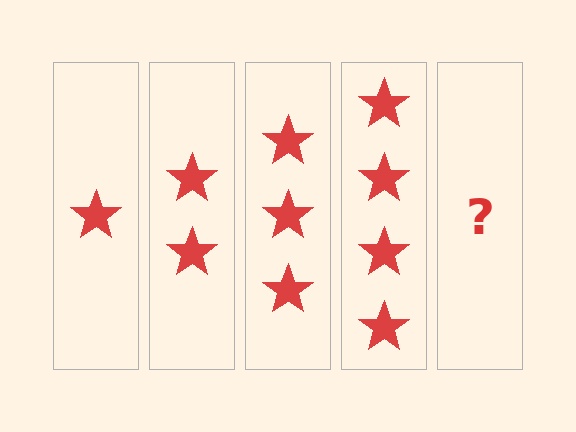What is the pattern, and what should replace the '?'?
The pattern is that each step adds one more star. The '?' should be 5 stars.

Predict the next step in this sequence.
The next step is 5 stars.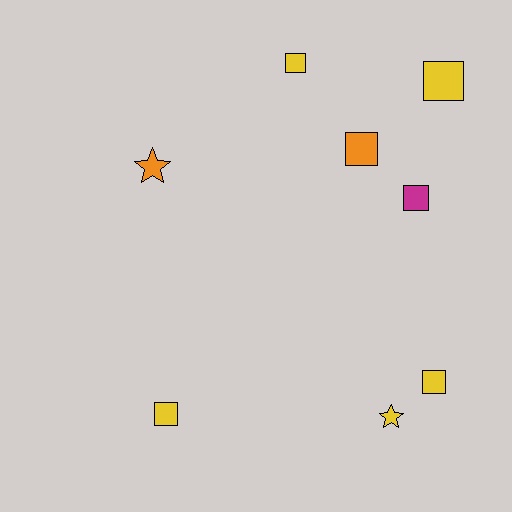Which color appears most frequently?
Yellow, with 5 objects.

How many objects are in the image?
There are 8 objects.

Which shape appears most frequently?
Square, with 6 objects.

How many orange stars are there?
There is 1 orange star.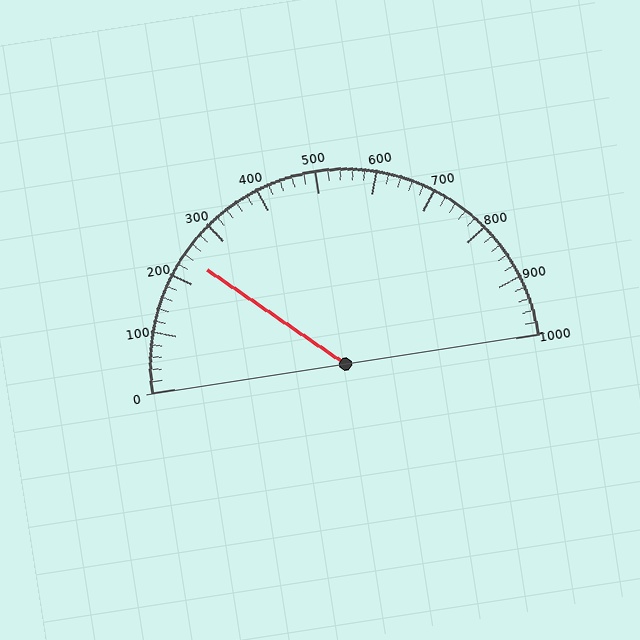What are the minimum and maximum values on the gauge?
The gauge ranges from 0 to 1000.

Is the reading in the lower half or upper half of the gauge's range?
The reading is in the lower half of the range (0 to 1000).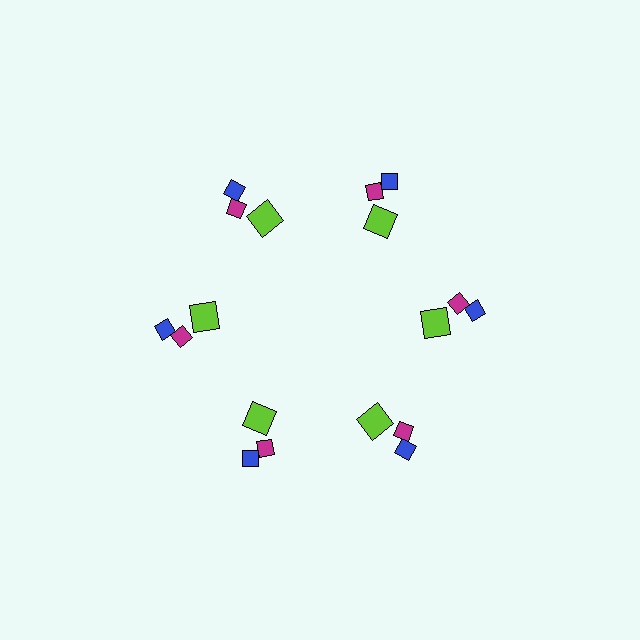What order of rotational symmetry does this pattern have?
This pattern has 6-fold rotational symmetry.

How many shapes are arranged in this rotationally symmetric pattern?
There are 18 shapes, arranged in 6 groups of 3.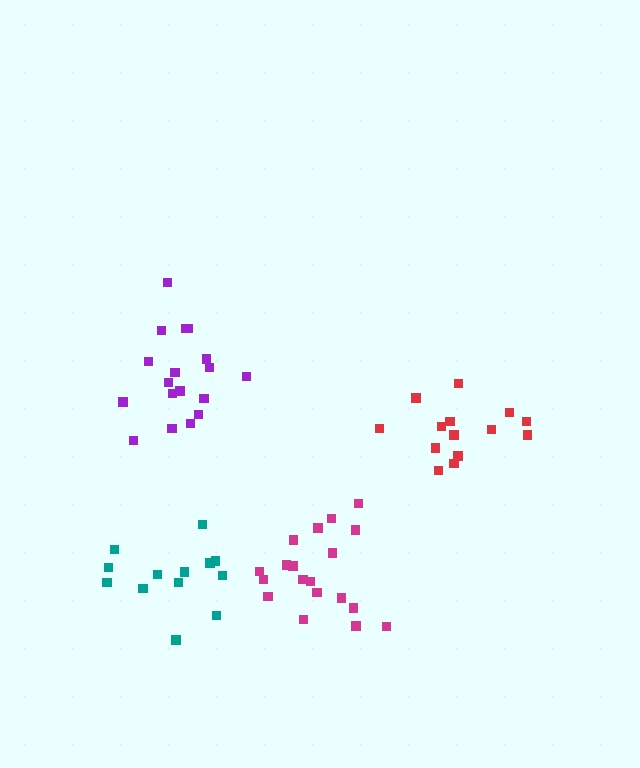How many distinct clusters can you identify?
There are 4 distinct clusters.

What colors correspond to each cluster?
The clusters are colored: purple, teal, red, magenta.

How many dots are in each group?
Group 1: 18 dots, Group 2: 13 dots, Group 3: 14 dots, Group 4: 19 dots (64 total).